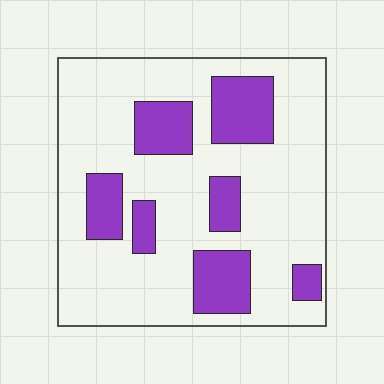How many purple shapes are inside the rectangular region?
7.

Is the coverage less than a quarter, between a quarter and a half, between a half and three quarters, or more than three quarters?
Less than a quarter.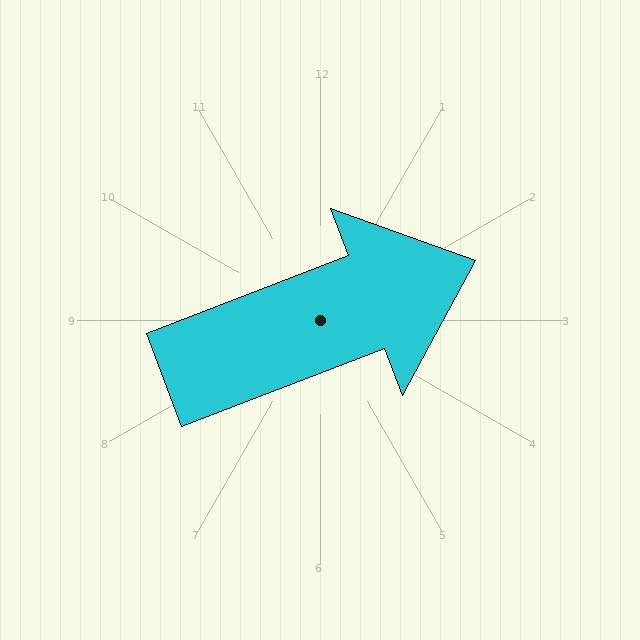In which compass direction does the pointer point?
East.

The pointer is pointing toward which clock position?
Roughly 2 o'clock.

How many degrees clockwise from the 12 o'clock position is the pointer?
Approximately 69 degrees.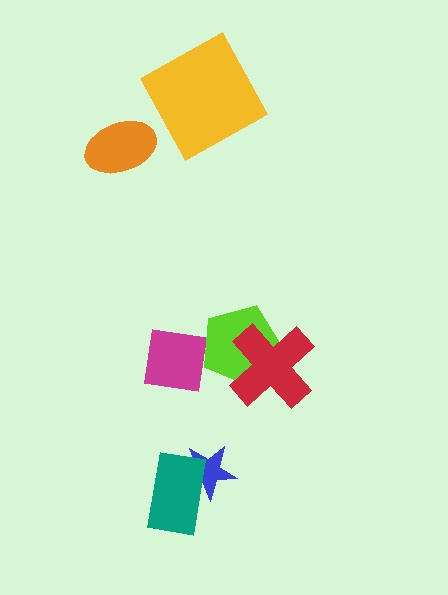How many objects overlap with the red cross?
1 object overlaps with the red cross.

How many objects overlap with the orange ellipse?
0 objects overlap with the orange ellipse.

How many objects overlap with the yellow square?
0 objects overlap with the yellow square.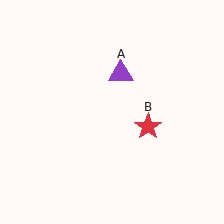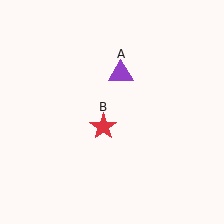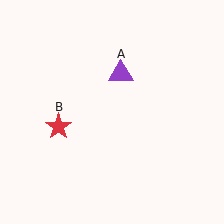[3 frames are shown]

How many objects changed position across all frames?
1 object changed position: red star (object B).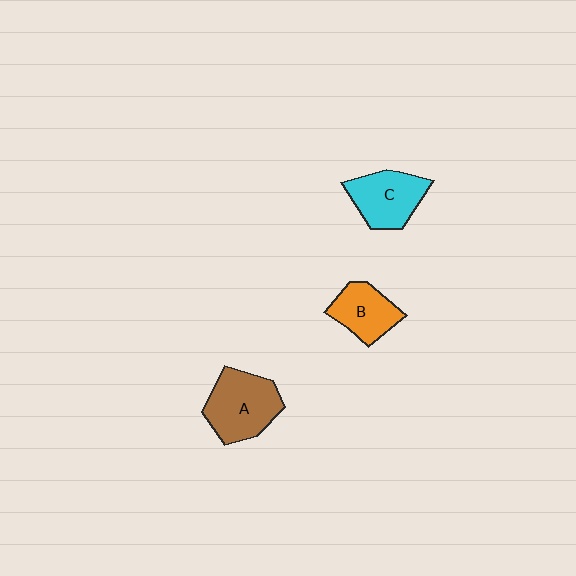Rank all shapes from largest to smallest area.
From largest to smallest: A (brown), C (cyan), B (orange).